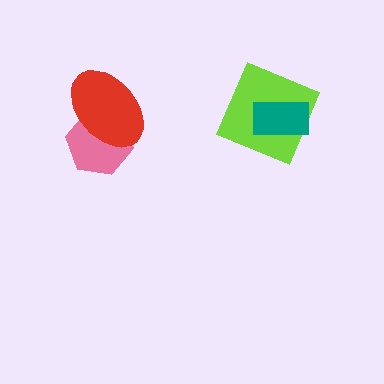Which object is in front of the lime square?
The teal rectangle is in front of the lime square.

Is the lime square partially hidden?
Yes, it is partially covered by another shape.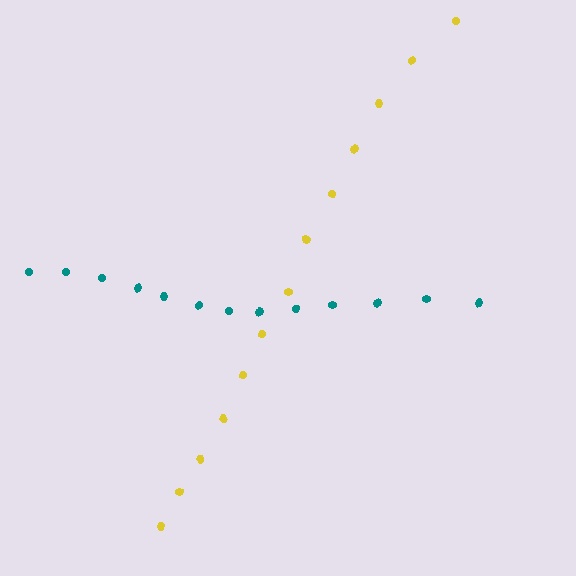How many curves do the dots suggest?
There are 2 distinct paths.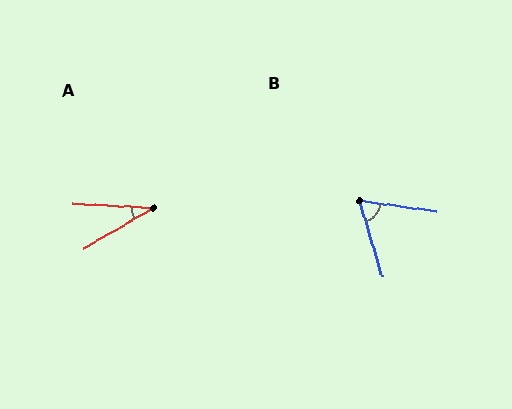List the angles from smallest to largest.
A (33°), B (65°).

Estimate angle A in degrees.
Approximately 33 degrees.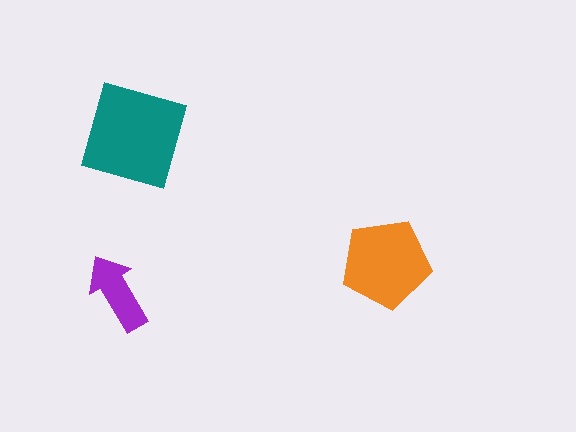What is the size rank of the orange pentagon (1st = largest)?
2nd.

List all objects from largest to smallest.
The teal diamond, the orange pentagon, the purple arrow.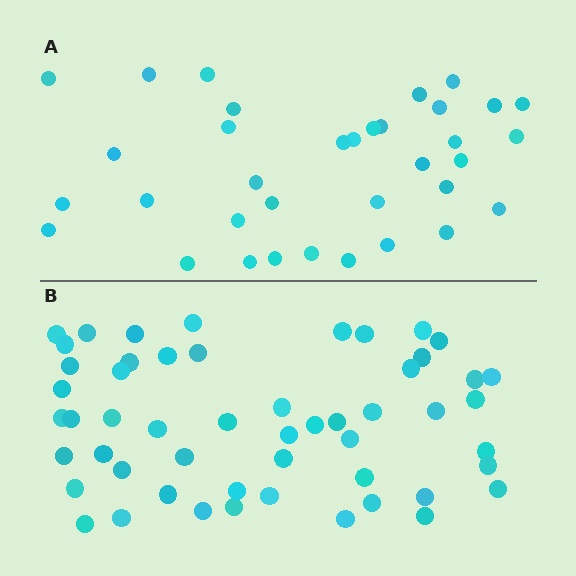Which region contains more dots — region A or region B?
Region B (the bottom region) has more dots.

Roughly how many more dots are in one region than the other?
Region B has approximately 20 more dots than region A.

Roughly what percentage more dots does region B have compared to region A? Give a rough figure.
About 50% more.